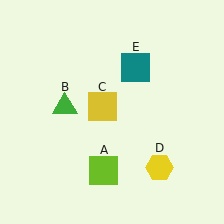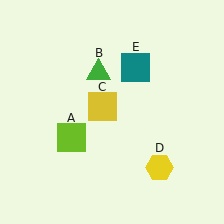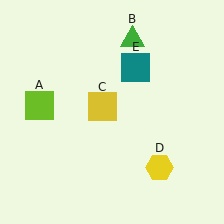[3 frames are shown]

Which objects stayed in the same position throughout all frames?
Yellow square (object C) and yellow hexagon (object D) and teal square (object E) remained stationary.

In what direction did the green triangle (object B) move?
The green triangle (object B) moved up and to the right.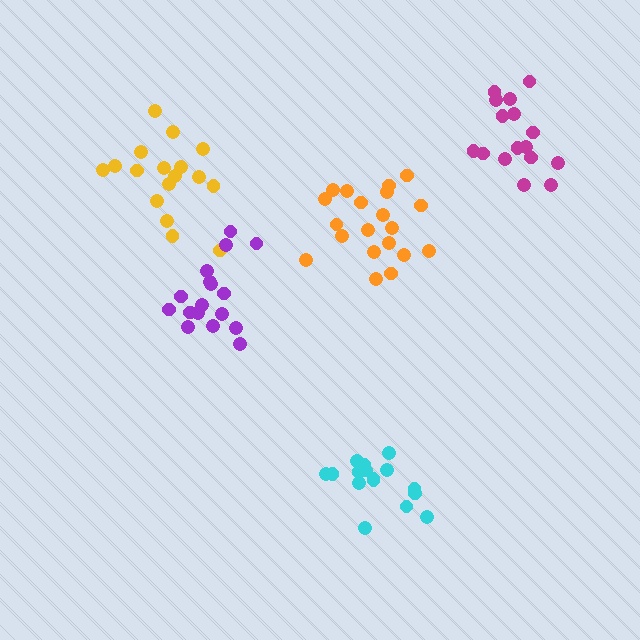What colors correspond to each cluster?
The clusters are colored: yellow, cyan, orange, magenta, purple.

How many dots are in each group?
Group 1: 17 dots, Group 2: 16 dots, Group 3: 20 dots, Group 4: 16 dots, Group 5: 17 dots (86 total).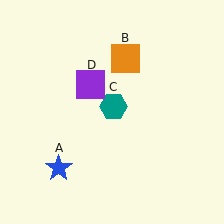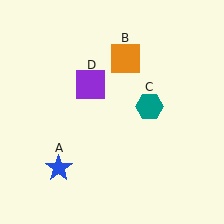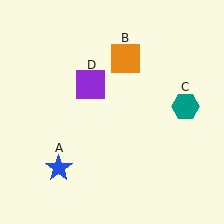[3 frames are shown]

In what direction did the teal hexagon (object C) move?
The teal hexagon (object C) moved right.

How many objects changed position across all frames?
1 object changed position: teal hexagon (object C).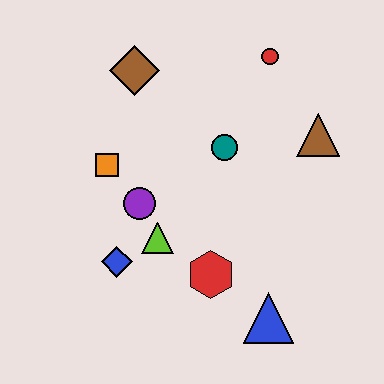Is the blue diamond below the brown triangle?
Yes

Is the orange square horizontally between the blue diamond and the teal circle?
No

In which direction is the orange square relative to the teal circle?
The orange square is to the left of the teal circle.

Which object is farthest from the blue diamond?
The red circle is farthest from the blue diamond.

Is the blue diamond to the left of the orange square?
No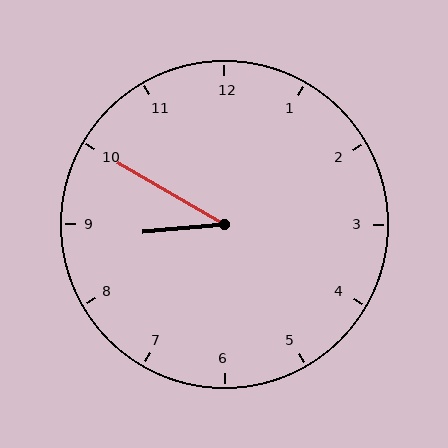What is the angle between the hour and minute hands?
Approximately 35 degrees.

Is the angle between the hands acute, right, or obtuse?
It is acute.